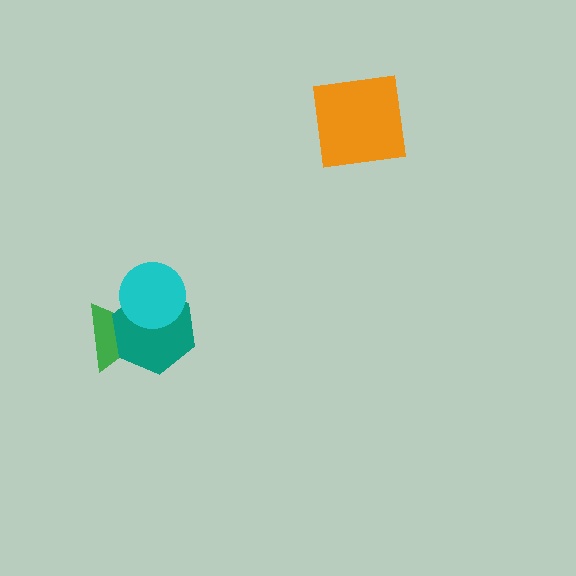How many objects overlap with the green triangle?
2 objects overlap with the green triangle.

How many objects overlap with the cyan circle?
2 objects overlap with the cyan circle.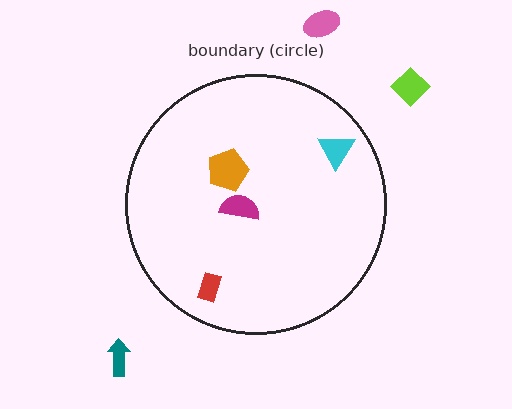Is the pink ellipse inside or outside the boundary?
Outside.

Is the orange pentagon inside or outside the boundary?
Inside.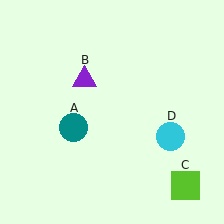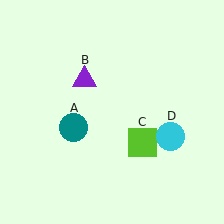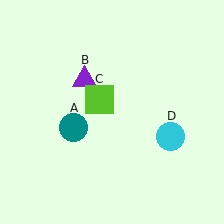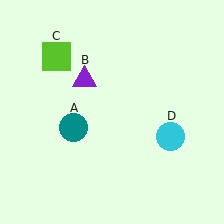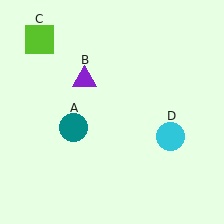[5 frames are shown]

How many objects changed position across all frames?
1 object changed position: lime square (object C).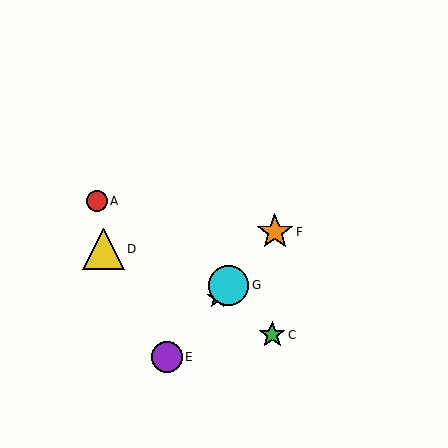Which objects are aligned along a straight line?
Objects B, E, F, G are aligned along a straight line.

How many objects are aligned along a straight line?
4 objects (B, E, F, G) are aligned along a straight line.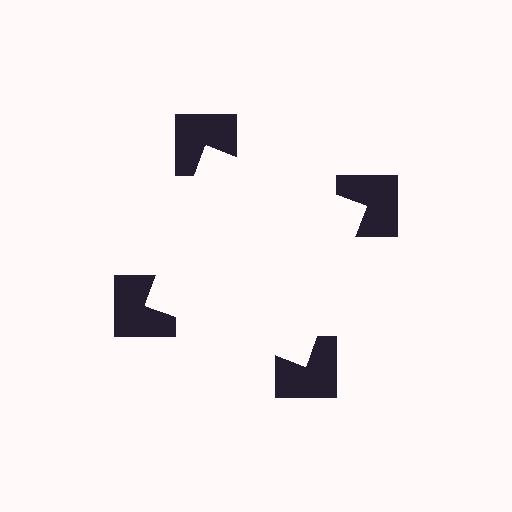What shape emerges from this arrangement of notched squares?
An illusory square — its edges are inferred from the aligned wedge cuts in the notched squares, not physically drawn.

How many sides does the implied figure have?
4 sides.